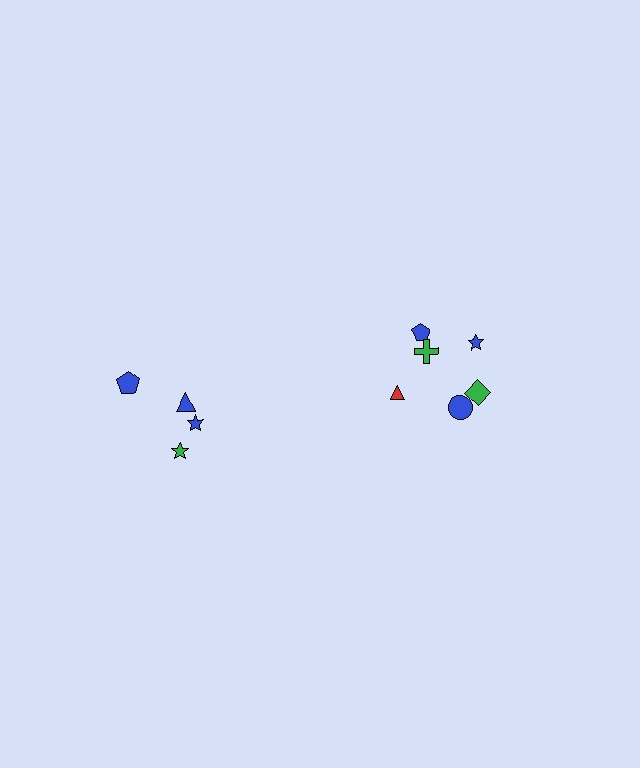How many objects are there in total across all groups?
There are 10 objects.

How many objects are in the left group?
There are 4 objects.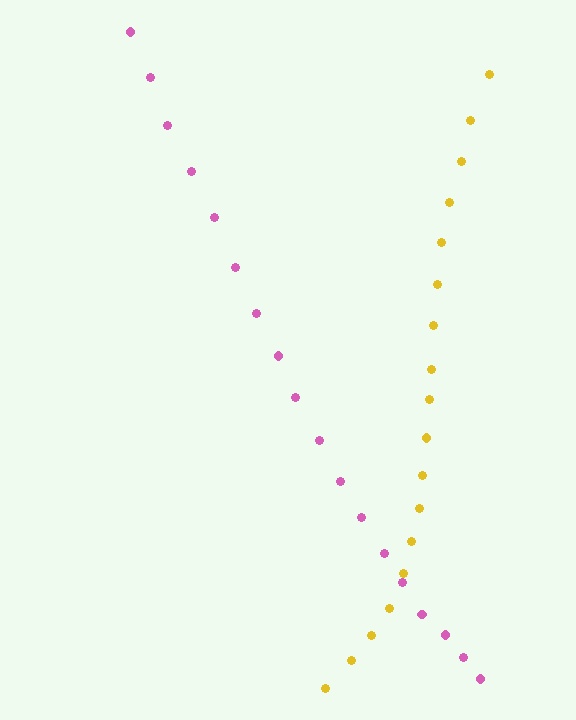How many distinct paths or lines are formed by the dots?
There are 2 distinct paths.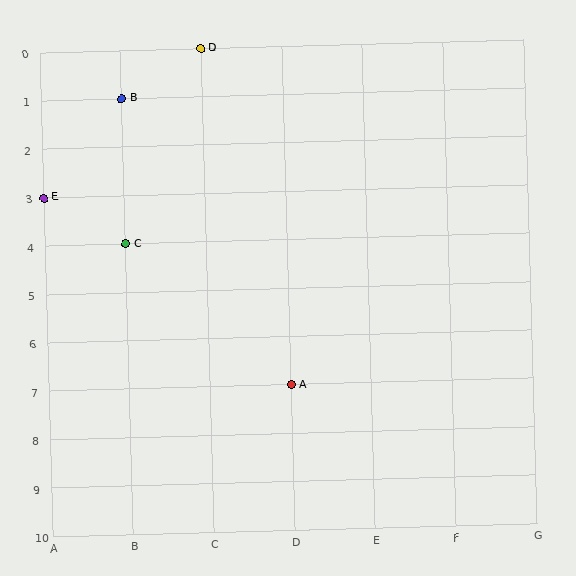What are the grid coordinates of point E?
Point E is at grid coordinates (A, 3).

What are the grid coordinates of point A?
Point A is at grid coordinates (D, 7).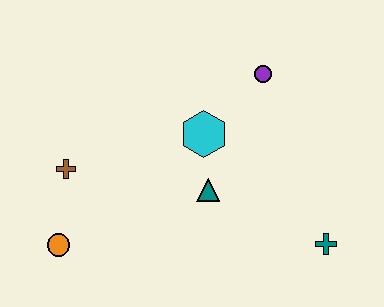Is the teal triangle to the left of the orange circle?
No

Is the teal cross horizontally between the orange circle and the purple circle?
No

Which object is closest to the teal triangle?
The cyan hexagon is closest to the teal triangle.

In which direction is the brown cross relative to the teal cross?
The brown cross is to the left of the teal cross.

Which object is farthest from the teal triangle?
The orange circle is farthest from the teal triangle.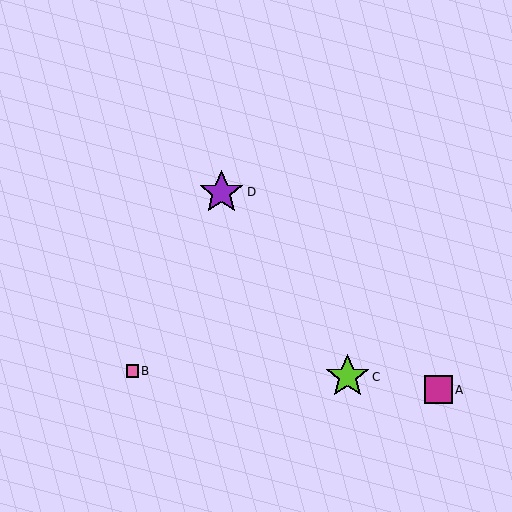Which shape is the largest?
The purple star (labeled D) is the largest.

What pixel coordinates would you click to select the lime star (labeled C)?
Click at (348, 377) to select the lime star C.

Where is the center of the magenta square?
The center of the magenta square is at (438, 390).